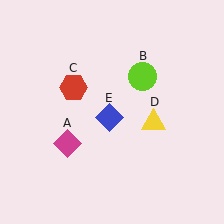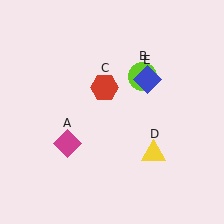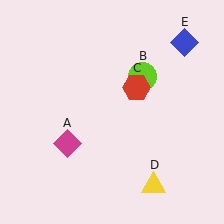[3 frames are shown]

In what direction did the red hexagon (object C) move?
The red hexagon (object C) moved right.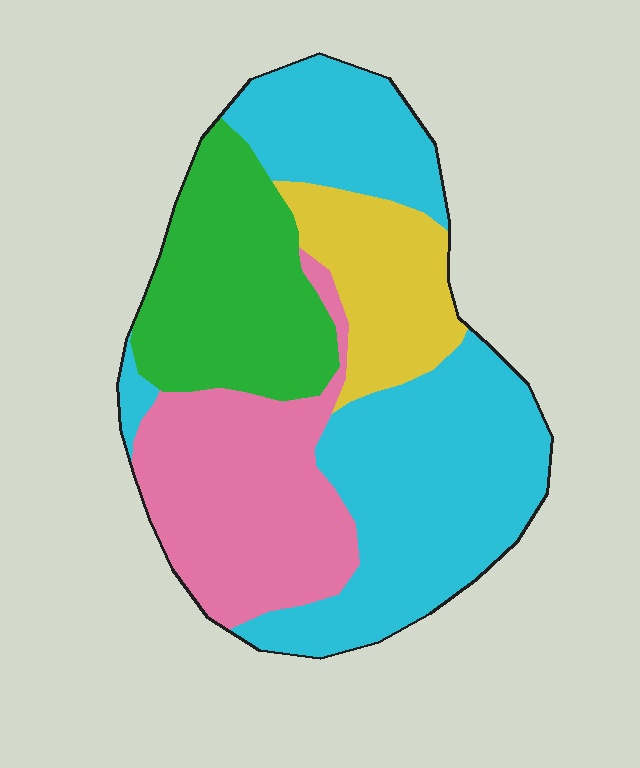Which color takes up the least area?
Yellow, at roughly 15%.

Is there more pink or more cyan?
Cyan.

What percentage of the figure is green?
Green takes up about one fifth (1/5) of the figure.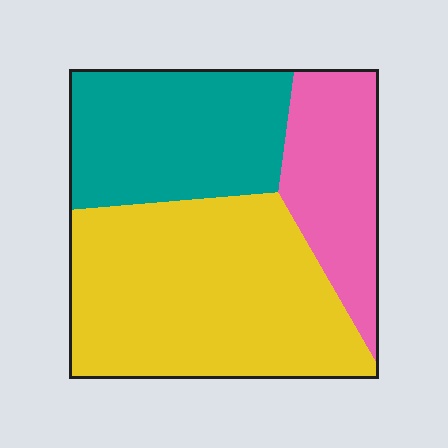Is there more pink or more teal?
Teal.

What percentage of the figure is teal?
Teal takes up about one third (1/3) of the figure.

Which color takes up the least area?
Pink, at roughly 20%.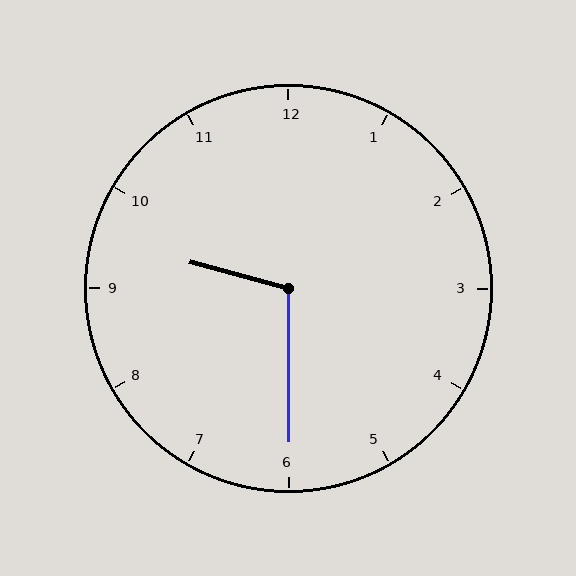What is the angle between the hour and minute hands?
Approximately 105 degrees.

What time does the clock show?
9:30.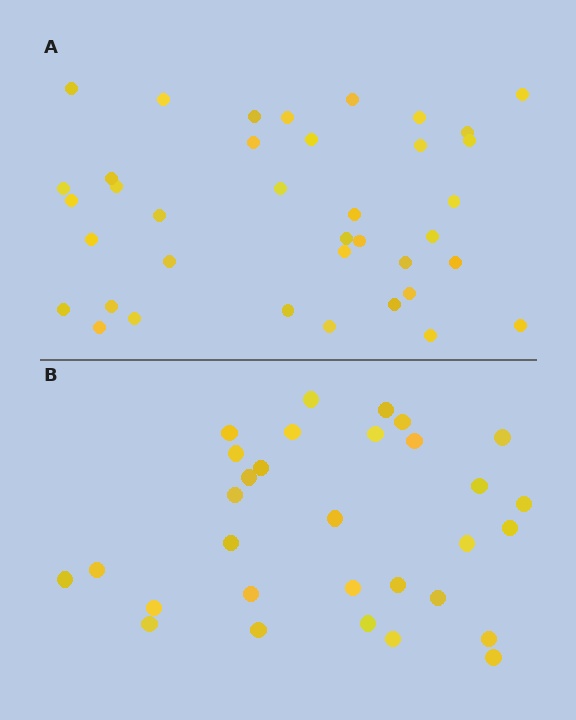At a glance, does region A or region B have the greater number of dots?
Region A (the top region) has more dots.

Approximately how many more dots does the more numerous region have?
Region A has roughly 8 or so more dots than region B.